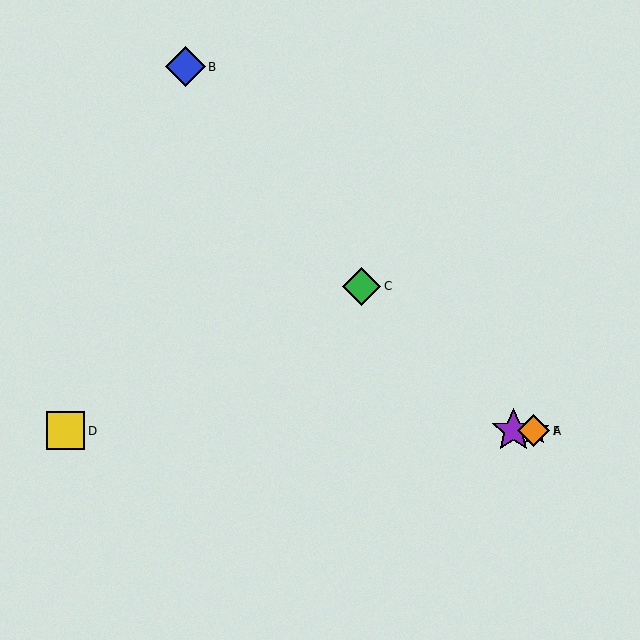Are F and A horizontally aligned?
Yes, both are at y≈431.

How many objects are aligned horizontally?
4 objects (A, D, E, F) are aligned horizontally.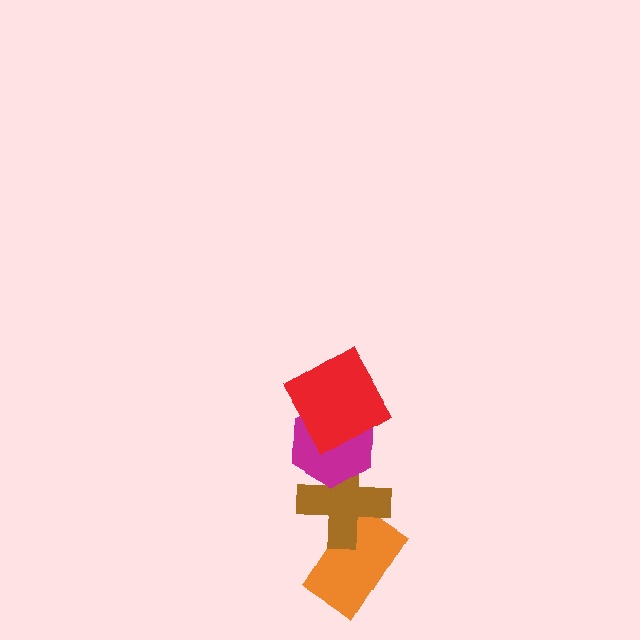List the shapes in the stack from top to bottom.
From top to bottom: the red diamond, the magenta hexagon, the brown cross, the orange rectangle.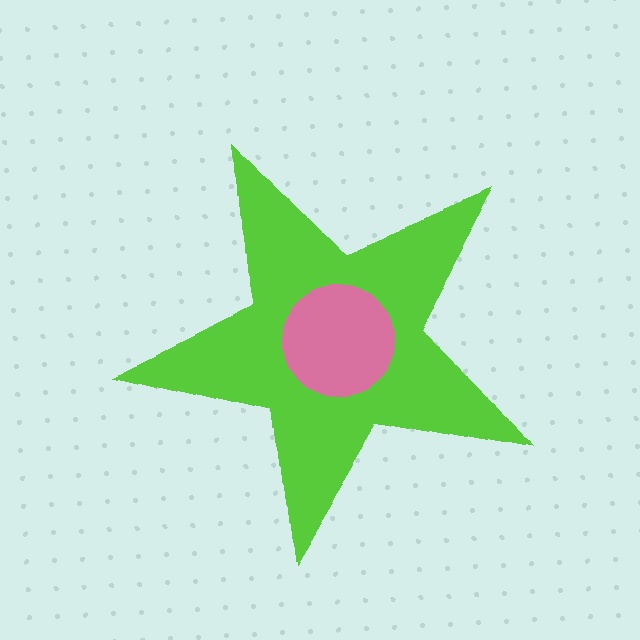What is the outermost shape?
The lime star.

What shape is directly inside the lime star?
The pink circle.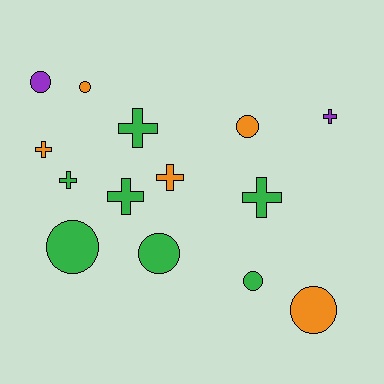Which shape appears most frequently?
Circle, with 7 objects.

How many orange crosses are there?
There are 2 orange crosses.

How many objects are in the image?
There are 14 objects.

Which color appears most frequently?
Green, with 7 objects.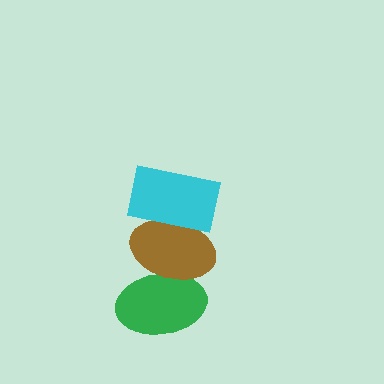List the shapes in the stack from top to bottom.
From top to bottom: the cyan rectangle, the brown ellipse, the green ellipse.